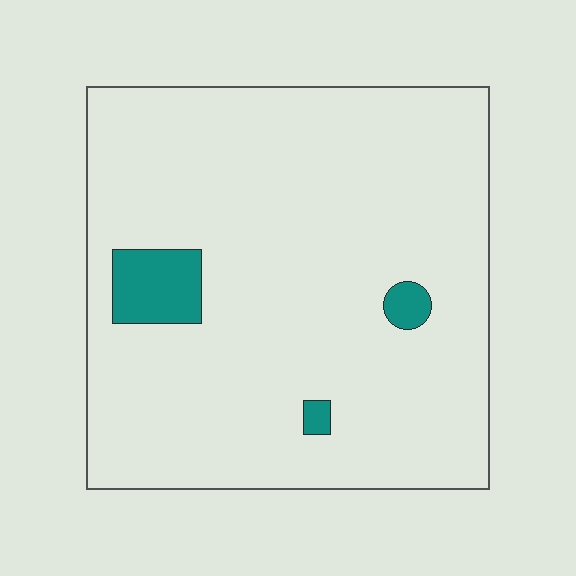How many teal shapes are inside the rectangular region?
3.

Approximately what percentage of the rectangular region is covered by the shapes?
Approximately 5%.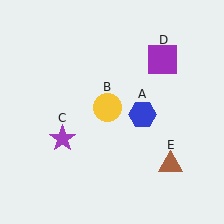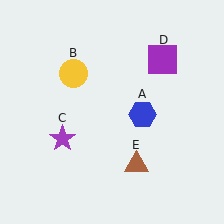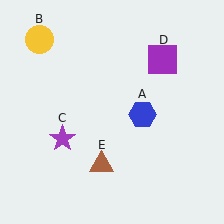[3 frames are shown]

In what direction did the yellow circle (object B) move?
The yellow circle (object B) moved up and to the left.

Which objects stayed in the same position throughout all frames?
Blue hexagon (object A) and purple star (object C) and purple square (object D) remained stationary.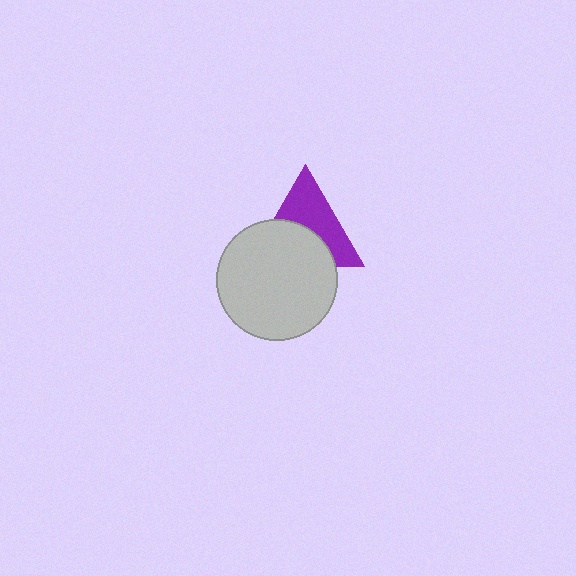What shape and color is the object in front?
The object in front is a light gray circle.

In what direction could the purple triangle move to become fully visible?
The purple triangle could move up. That would shift it out from behind the light gray circle entirely.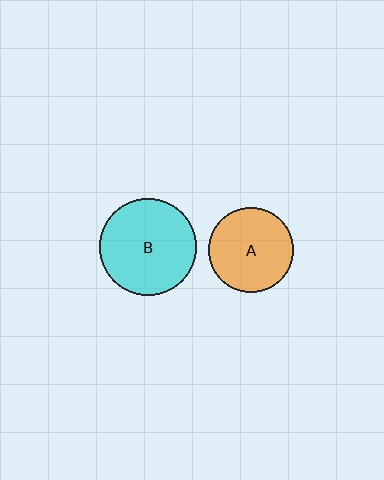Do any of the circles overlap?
No, none of the circles overlap.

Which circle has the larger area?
Circle B (cyan).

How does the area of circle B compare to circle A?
Approximately 1.3 times.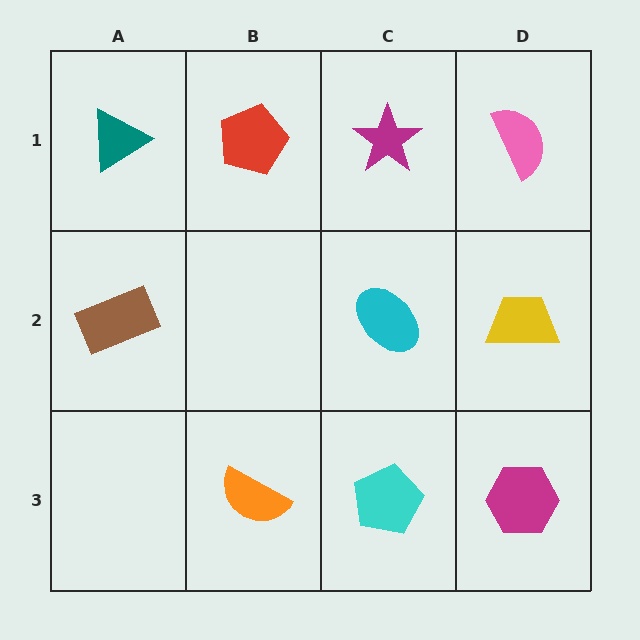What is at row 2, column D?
A yellow trapezoid.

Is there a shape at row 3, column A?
No, that cell is empty.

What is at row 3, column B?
An orange semicircle.